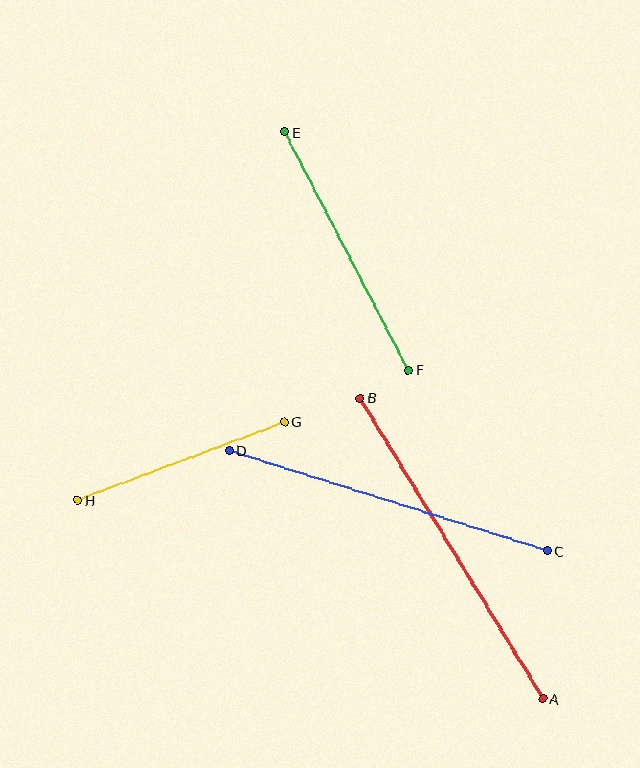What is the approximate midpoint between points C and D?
The midpoint is at approximately (388, 501) pixels.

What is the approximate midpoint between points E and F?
The midpoint is at approximately (347, 251) pixels.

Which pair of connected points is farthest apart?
Points A and B are farthest apart.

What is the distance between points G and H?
The distance is approximately 222 pixels.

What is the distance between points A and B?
The distance is approximately 352 pixels.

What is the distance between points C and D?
The distance is approximately 333 pixels.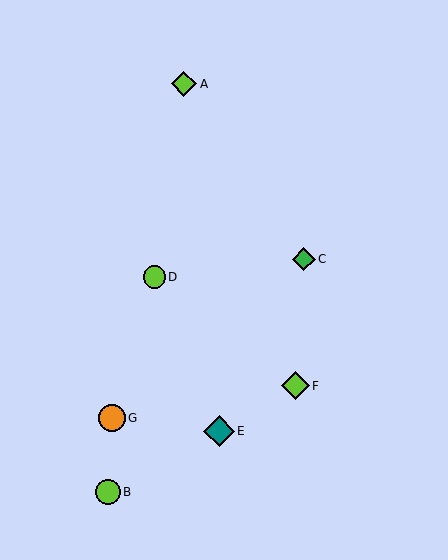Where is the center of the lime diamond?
The center of the lime diamond is at (184, 84).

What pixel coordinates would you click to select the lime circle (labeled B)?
Click at (108, 492) to select the lime circle B.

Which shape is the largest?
The teal diamond (labeled E) is the largest.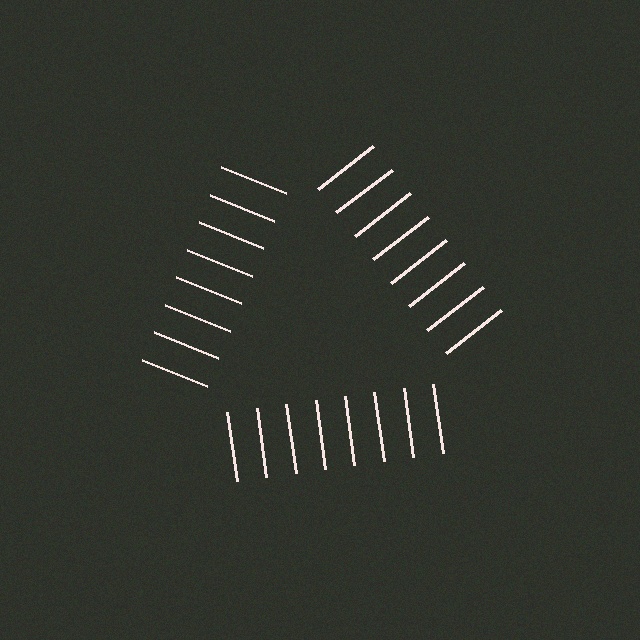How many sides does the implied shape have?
3 sides — the line-ends trace a triangle.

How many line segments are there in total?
24 — 8 along each of the 3 edges.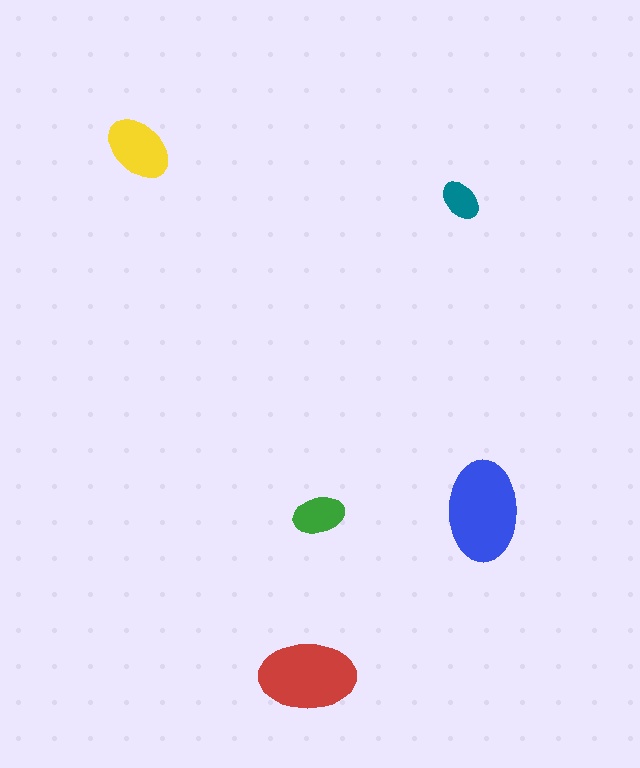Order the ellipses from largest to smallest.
the blue one, the red one, the yellow one, the green one, the teal one.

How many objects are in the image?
There are 5 objects in the image.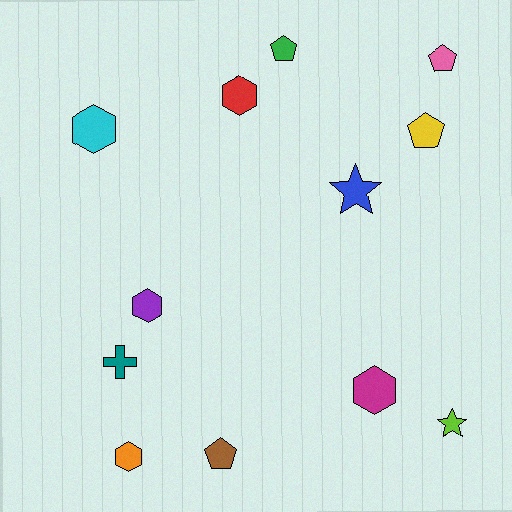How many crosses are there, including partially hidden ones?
There is 1 cross.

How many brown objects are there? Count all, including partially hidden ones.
There is 1 brown object.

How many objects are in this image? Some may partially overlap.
There are 12 objects.